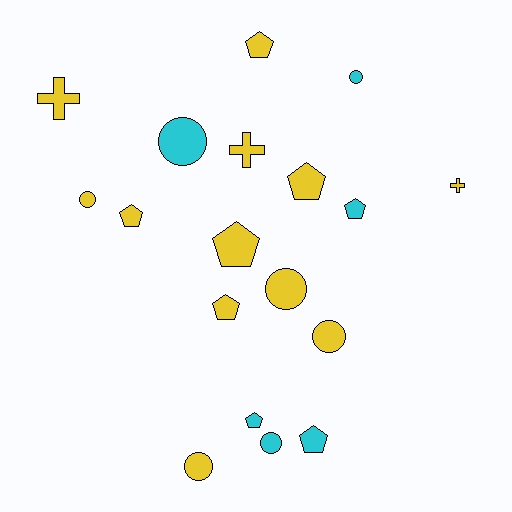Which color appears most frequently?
Yellow, with 12 objects.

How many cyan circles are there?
There are 3 cyan circles.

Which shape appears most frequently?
Pentagon, with 8 objects.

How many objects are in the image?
There are 18 objects.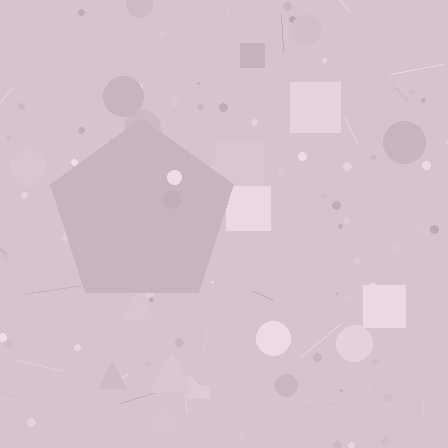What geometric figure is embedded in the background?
A pentagon is embedded in the background.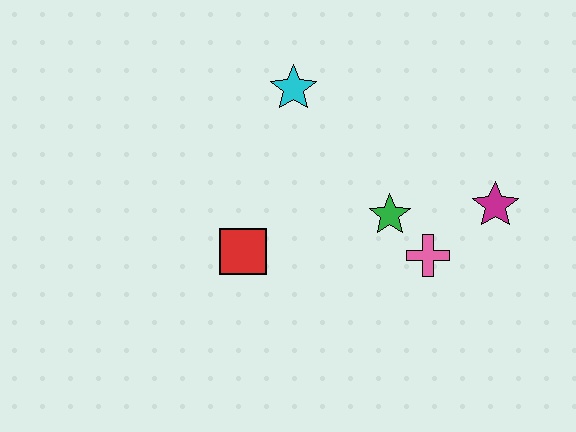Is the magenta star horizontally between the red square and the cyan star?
No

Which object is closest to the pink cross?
The green star is closest to the pink cross.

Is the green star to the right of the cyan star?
Yes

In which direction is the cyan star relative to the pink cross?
The cyan star is above the pink cross.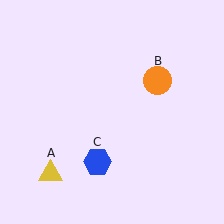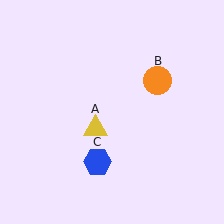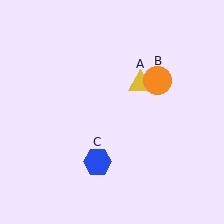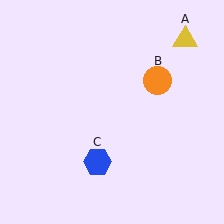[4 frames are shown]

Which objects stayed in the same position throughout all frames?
Orange circle (object B) and blue hexagon (object C) remained stationary.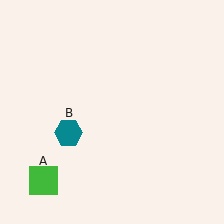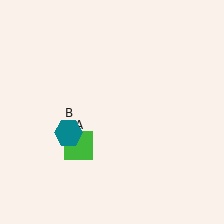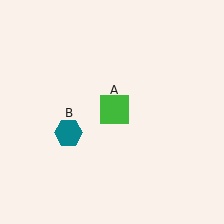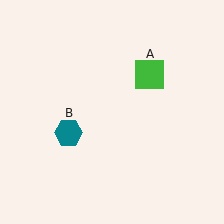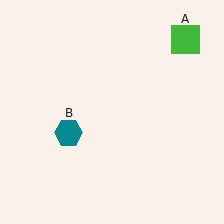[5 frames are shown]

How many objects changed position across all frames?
1 object changed position: green square (object A).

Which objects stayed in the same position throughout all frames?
Teal hexagon (object B) remained stationary.